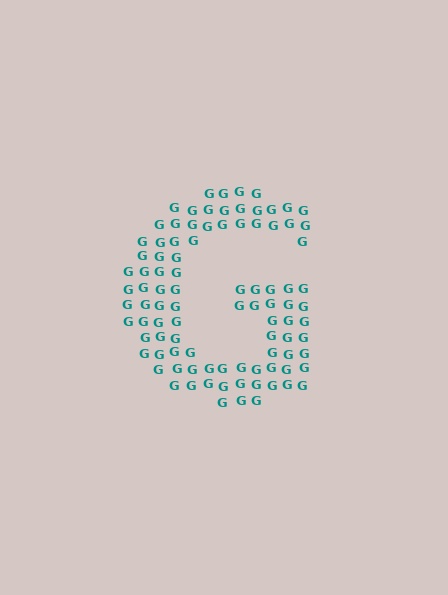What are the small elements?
The small elements are letter G's.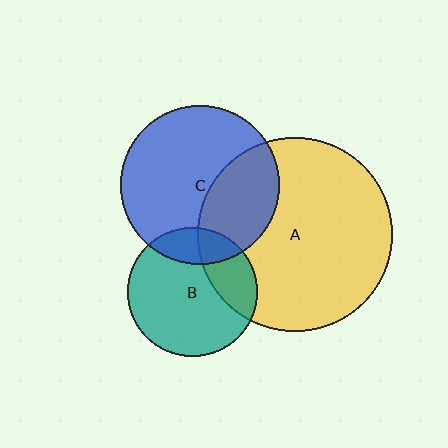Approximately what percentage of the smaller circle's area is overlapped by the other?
Approximately 35%.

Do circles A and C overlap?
Yes.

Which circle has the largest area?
Circle A (yellow).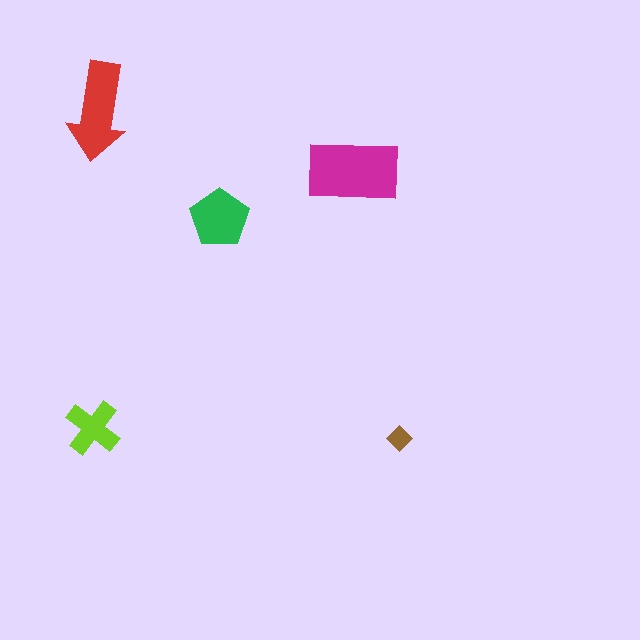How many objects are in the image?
There are 5 objects in the image.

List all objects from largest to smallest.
The magenta rectangle, the red arrow, the green pentagon, the lime cross, the brown diamond.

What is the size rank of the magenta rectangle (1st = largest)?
1st.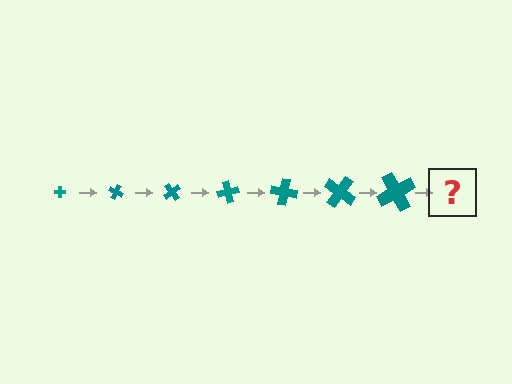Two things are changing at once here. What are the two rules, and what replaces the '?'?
The two rules are that the cross grows larger each step and it rotates 25 degrees each step. The '?' should be a cross, larger than the previous one and rotated 175 degrees from the start.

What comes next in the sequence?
The next element should be a cross, larger than the previous one and rotated 175 degrees from the start.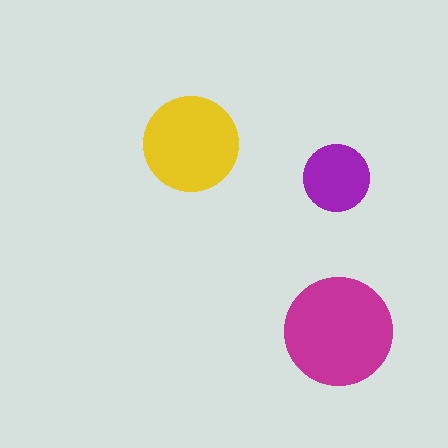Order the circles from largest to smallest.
the magenta one, the yellow one, the purple one.